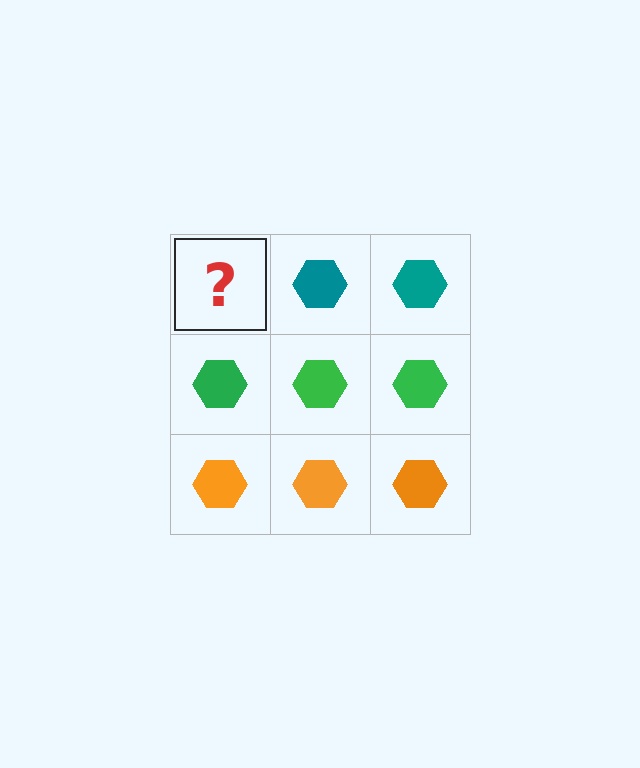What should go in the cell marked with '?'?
The missing cell should contain a teal hexagon.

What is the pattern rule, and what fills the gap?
The rule is that each row has a consistent color. The gap should be filled with a teal hexagon.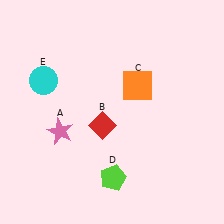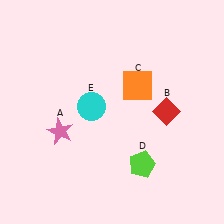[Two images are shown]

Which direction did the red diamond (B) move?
The red diamond (B) moved right.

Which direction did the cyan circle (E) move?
The cyan circle (E) moved right.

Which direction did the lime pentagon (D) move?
The lime pentagon (D) moved right.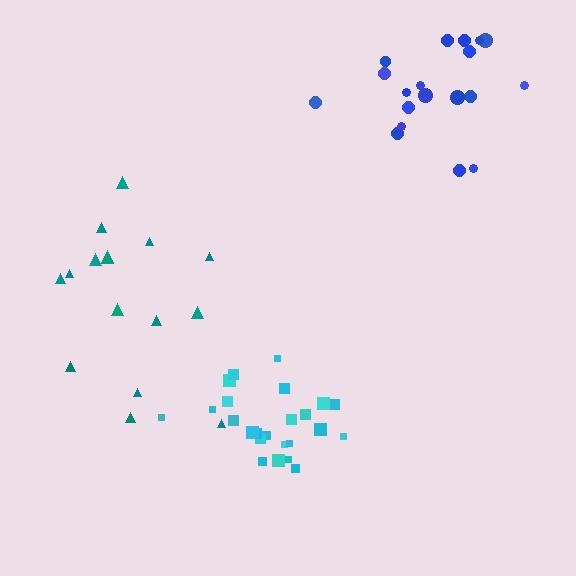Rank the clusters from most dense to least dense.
cyan, blue, teal.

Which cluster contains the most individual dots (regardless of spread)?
Cyan (26).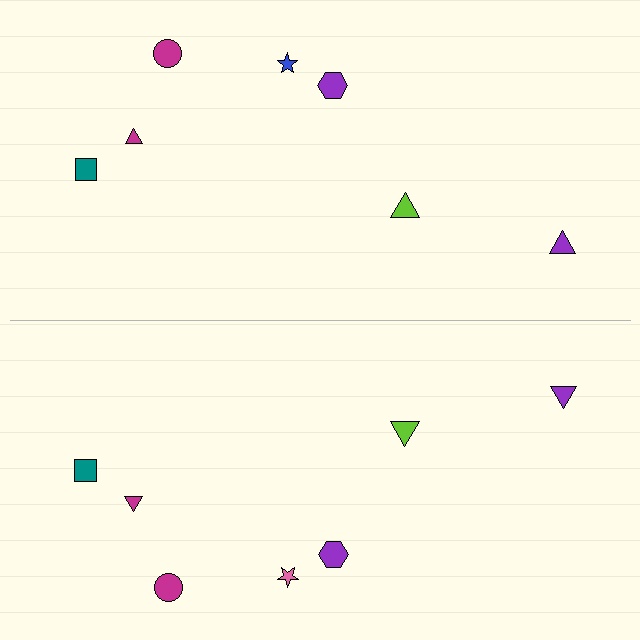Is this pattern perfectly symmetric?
No, the pattern is not perfectly symmetric. The pink star on the bottom side breaks the symmetry — its mirror counterpart is blue.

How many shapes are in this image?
There are 14 shapes in this image.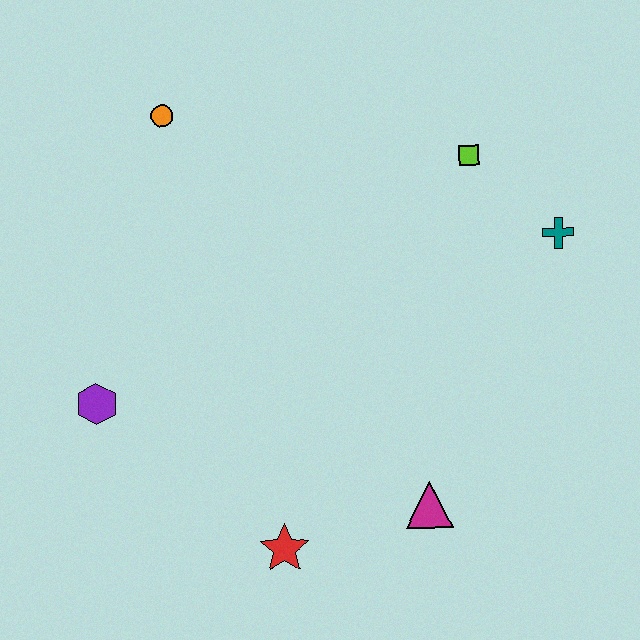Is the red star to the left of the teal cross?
Yes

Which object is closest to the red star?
The magenta triangle is closest to the red star.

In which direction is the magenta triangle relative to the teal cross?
The magenta triangle is below the teal cross.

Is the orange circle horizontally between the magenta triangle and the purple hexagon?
Yes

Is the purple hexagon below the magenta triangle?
No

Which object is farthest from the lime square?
The purple hexagon is farthest from the lime square.